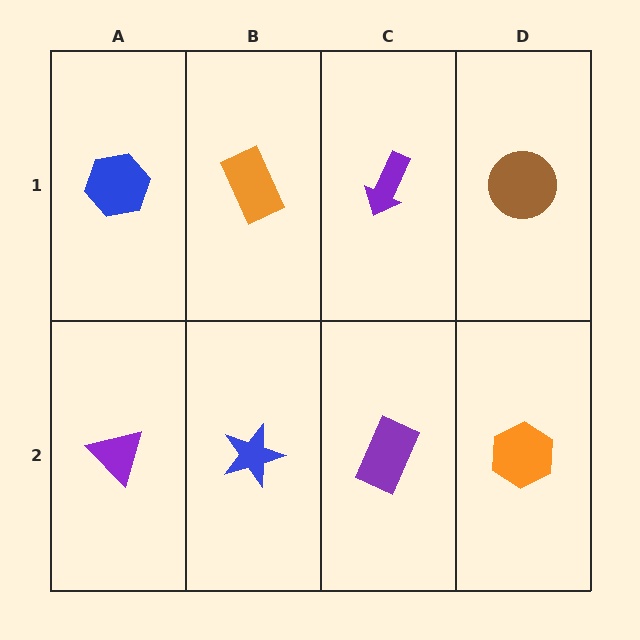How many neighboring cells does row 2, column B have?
3.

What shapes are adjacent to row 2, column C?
A purple arrow (row 1, column C), a blue star (row 2, column B), an orange hexagon (row 2, column D).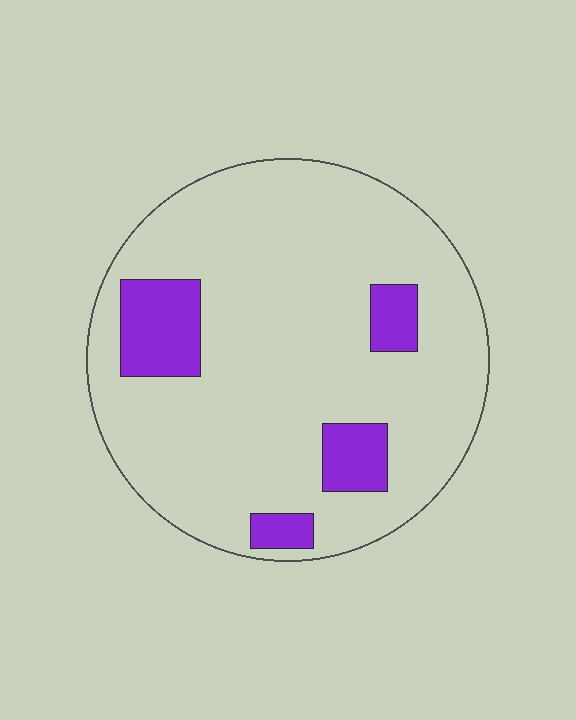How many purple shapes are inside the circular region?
4.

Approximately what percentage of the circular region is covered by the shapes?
Approximately 15%.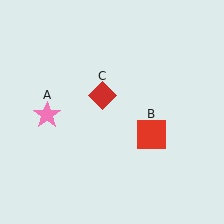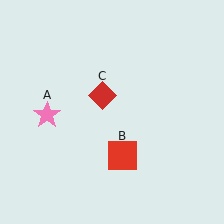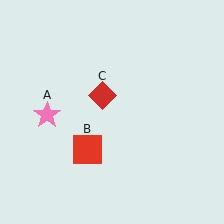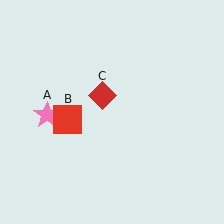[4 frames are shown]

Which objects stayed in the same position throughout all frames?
Pink star (object A) and red diamond (object C) remained stationary.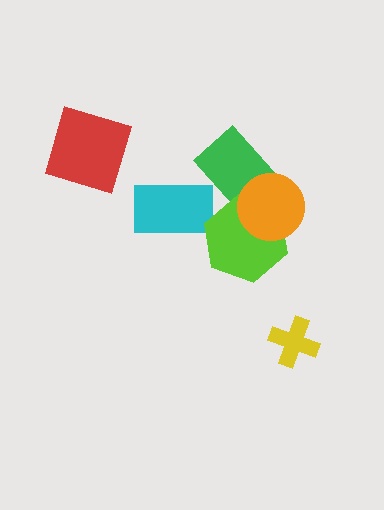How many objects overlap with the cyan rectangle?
0 objects overlap with the cyan rectangle.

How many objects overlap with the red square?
0 objects overlap with the red square.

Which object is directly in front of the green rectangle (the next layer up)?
The lime hexagon is directly in front of the green rectangle.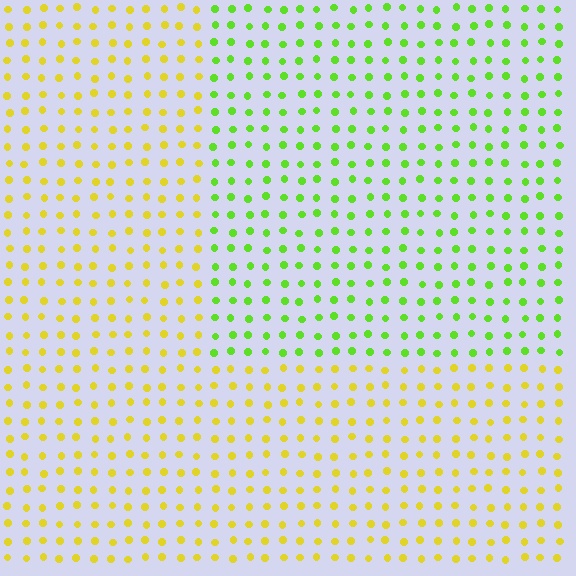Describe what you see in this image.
The image is filled with small yellow elements in a uniform arrangement. A rectangle-shaped region is visible where the elements are tinted to a slightly different hue, forming a subtle color boundary.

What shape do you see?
I see a rectangle.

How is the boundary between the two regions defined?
The boundary is defined purely by a slight shift in hue (about 46 degrees). Spacing, size, and orientation are identical on both sides.